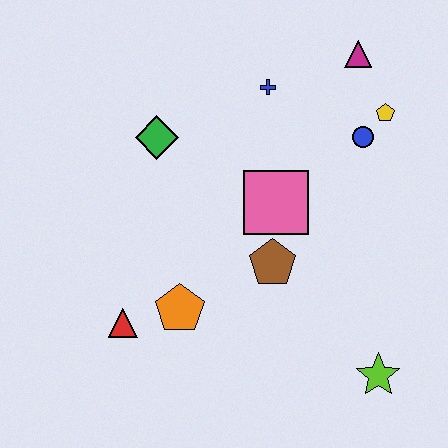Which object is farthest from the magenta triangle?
The red triangle is farthest from the magenta triangle.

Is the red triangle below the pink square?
Yes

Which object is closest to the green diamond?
The blue cross is closest to the green diamond.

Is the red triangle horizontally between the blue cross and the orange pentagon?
No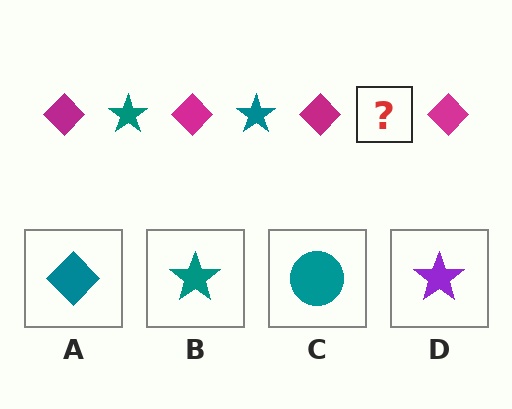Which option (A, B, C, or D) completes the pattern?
B.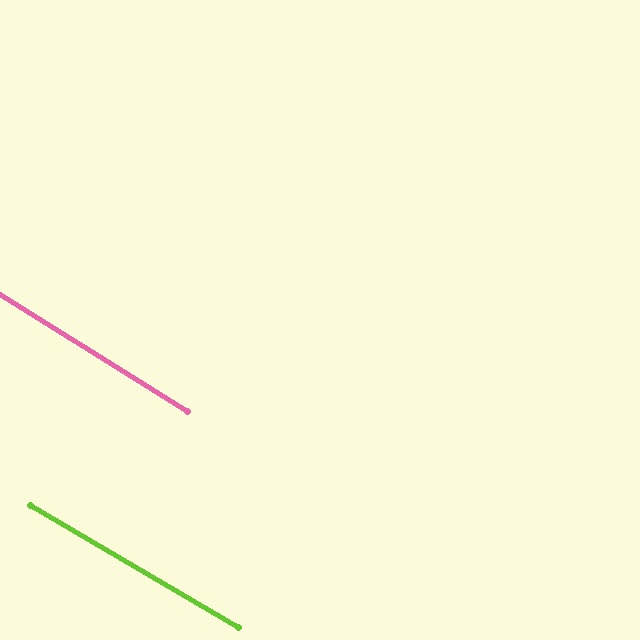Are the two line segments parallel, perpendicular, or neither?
Parallel — their directions differ by only 1.3°.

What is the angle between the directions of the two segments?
Approximately 1 degree.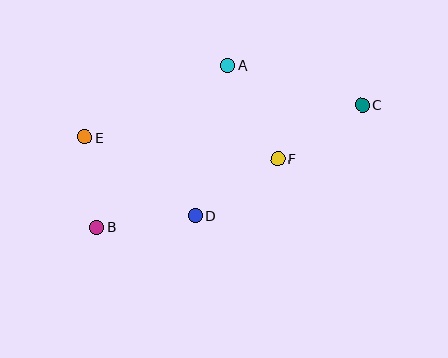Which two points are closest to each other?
Points B and E are closest to each other.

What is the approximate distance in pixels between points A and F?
The distance between A and F is approximately 106 pixels.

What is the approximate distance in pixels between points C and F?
The distance between C and F is approximately 100 pixels.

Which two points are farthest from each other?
Points B and C are farthest from each other.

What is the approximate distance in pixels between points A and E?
The distance between A and E is approximately 160 pixels.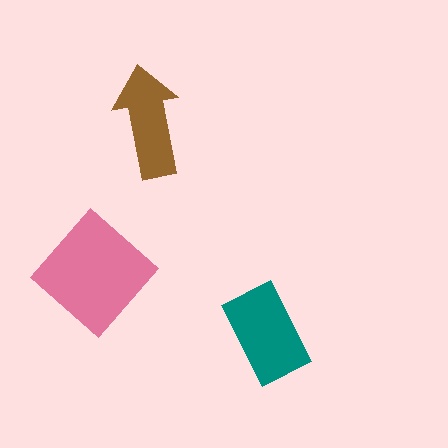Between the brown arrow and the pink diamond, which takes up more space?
The pink diamond.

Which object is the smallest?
The brown arrow.